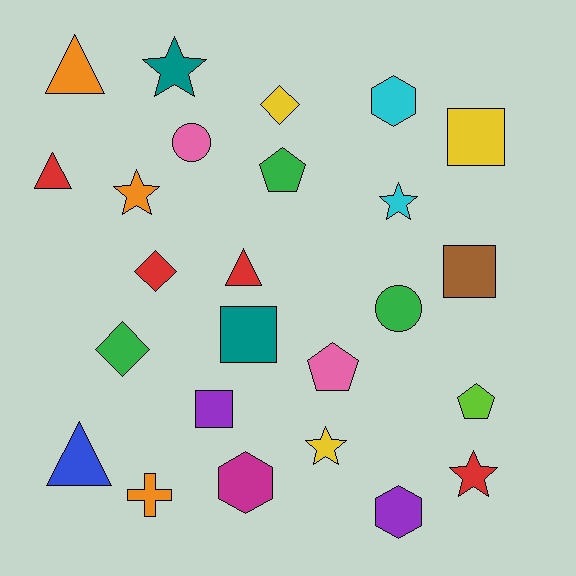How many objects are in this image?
There are 25 objects.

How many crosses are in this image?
There is 1 cross.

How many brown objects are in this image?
There is 1 brown object.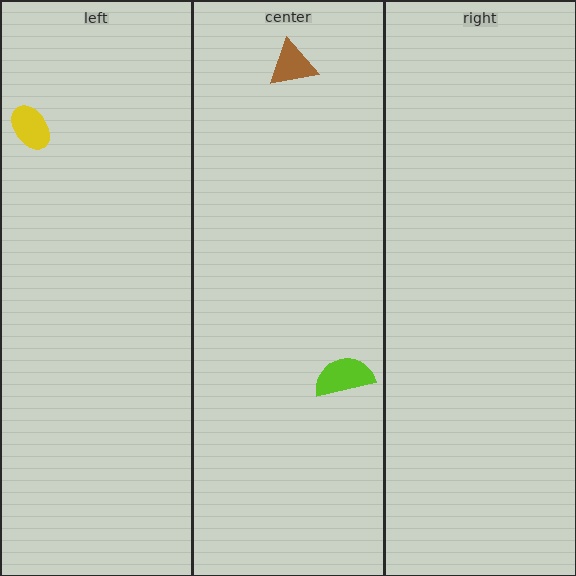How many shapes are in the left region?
1.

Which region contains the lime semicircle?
The center region.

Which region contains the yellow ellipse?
The left region.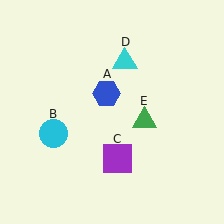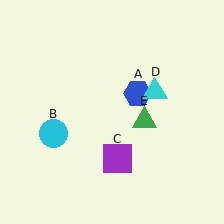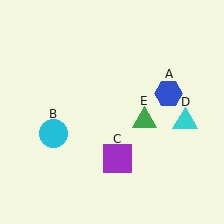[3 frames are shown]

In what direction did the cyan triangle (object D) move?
The cyan triangle (object D) moved down and to the right.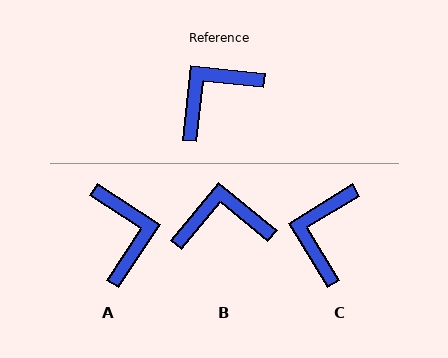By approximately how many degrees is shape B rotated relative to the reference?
Approximately 34 degrees clockwise.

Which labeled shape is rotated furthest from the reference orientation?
A, about 117 degrees away.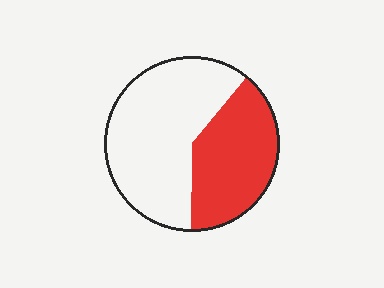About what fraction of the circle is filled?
About two fifths (2/5).